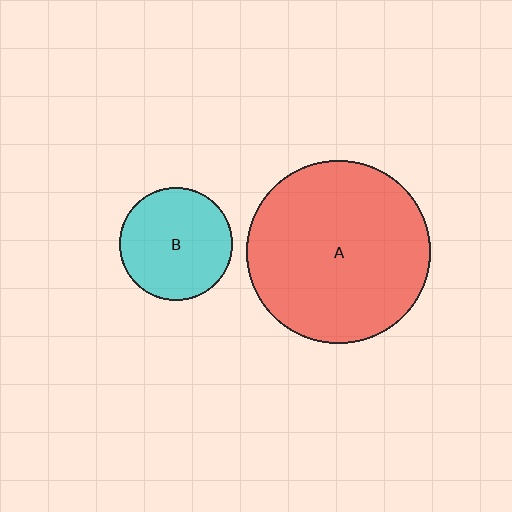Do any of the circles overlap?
No, none of the circles overlap.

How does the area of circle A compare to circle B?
Approximately 2.6 times.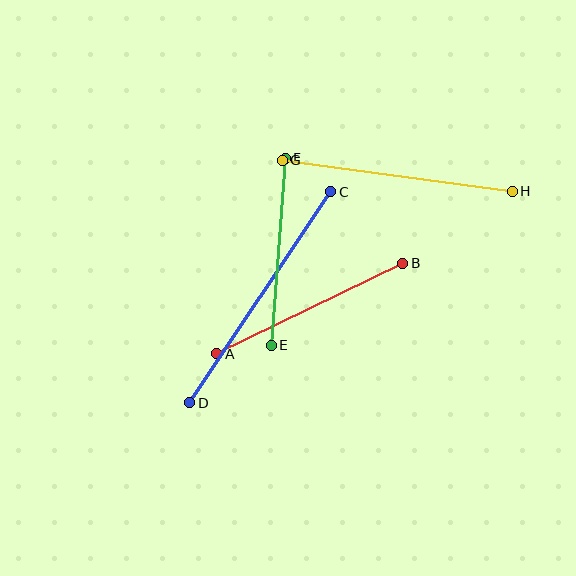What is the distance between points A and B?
The distance is approximately 207 pixels.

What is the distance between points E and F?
The distance is approximately 187 pixels.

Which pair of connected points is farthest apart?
Points C and D are farthest apart.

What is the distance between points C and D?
The distance is approximately 254 pixels.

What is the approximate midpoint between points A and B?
The midpoint is at approximately (310, 308) pixels.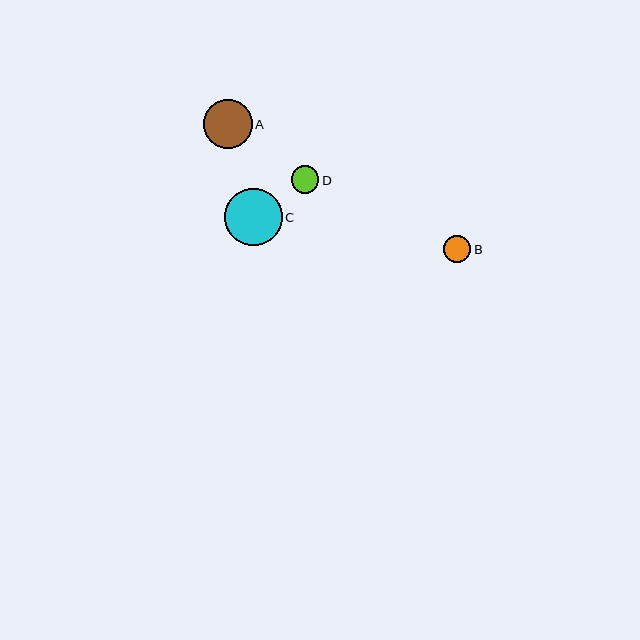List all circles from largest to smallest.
From largest to smallest: C, A, D, B.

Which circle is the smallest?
Circle B is the smallest with a size of approximately 27 pixels.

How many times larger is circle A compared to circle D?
Circle A is approximately 1.8 times the size of circle D.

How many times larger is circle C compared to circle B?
Circle C is approximately 2.1 times the size of circle B.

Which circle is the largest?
Circle C is the largest with a size of approximately 58 pixels.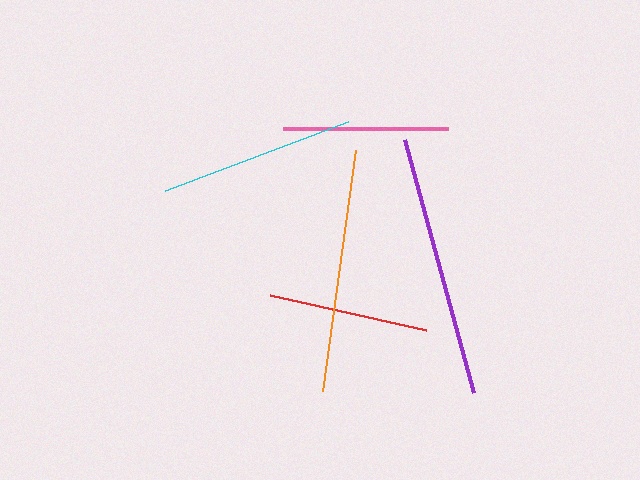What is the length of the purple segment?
The purple segment is approximately 262 pixels long.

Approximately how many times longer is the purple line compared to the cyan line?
The purple line is approximately 1.3 times the length of the cyan line.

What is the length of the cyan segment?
The cyan segment is approximately 195 pixels long.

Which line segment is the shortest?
The red line is the shortest at approximately 160 pixels.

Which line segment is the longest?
The purple line is the longest at approximately 262 pixels.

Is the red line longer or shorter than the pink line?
The pink line is longer than the red line.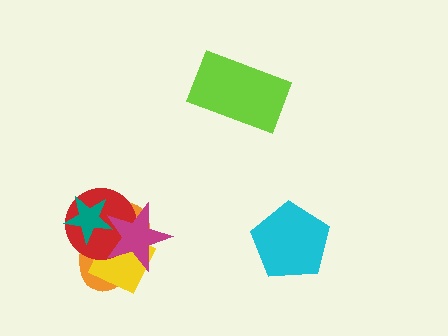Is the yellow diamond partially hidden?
Yes, it is partially covered by another shape.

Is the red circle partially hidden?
Yes, it is partially covered by another shape.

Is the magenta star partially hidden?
Yes, it is partially covered by another shape.